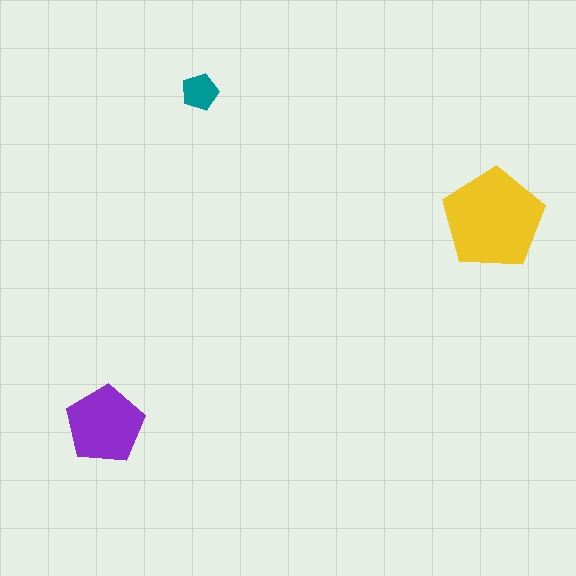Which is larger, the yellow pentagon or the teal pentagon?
The yellow one.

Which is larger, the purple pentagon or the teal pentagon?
The purple one.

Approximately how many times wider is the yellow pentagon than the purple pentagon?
About 1.5 times wider.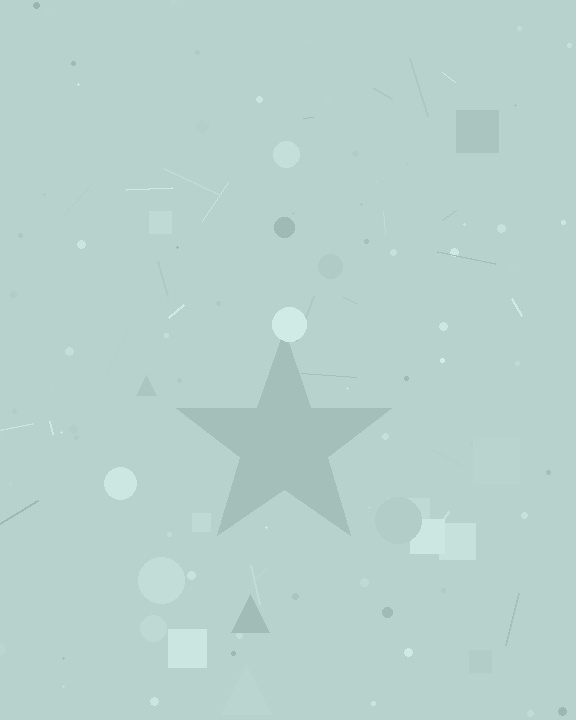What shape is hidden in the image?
A star is hidden in the image.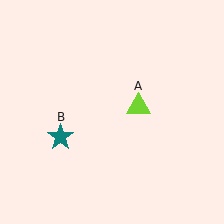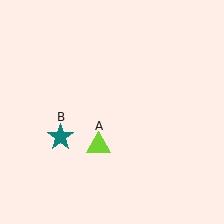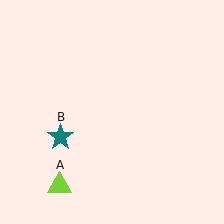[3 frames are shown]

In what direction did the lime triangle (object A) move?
The lime triangle (object A) moved down and to the left.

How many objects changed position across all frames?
1 object changed position: lime triangle (object A).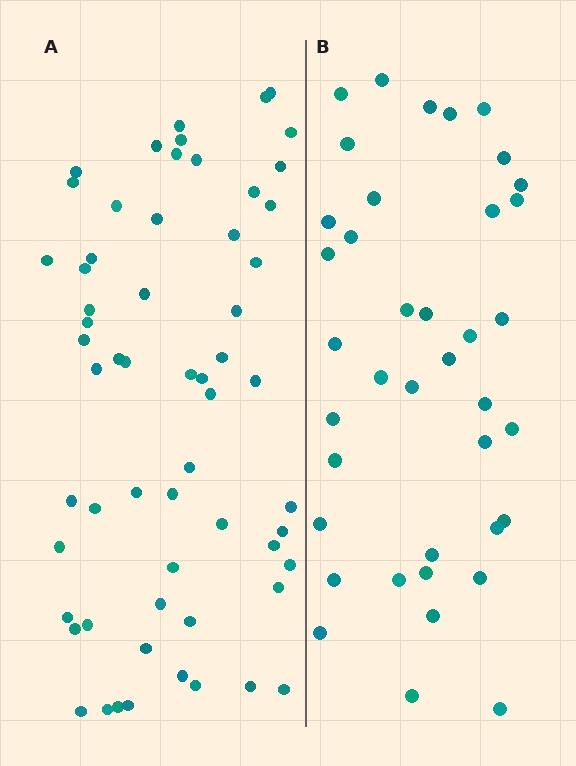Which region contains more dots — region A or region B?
Region A (the left region) has more dots.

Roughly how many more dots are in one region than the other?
Region A has approximately 20 more dots than region B.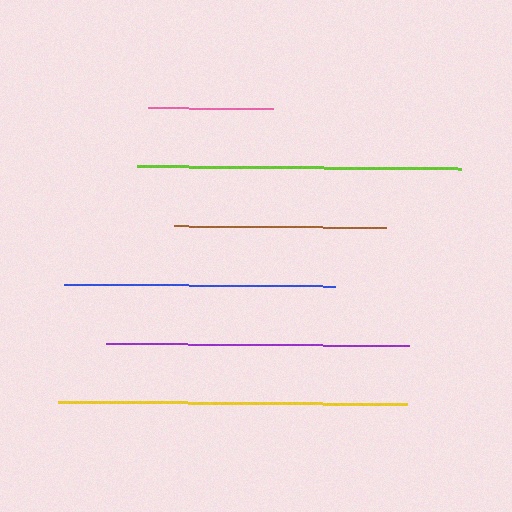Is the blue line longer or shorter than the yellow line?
The yellow line is longer than the blue line.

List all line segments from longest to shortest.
From longest to shortest: yellow, lime, purple, blue, brown, pink.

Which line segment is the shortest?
The pink line is the shortest at approximately 125 pixels.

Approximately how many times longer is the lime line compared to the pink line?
The lime line is approximately 2.6 times the length of the pink line.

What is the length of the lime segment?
The lime segment is approximately 324 pixels long.